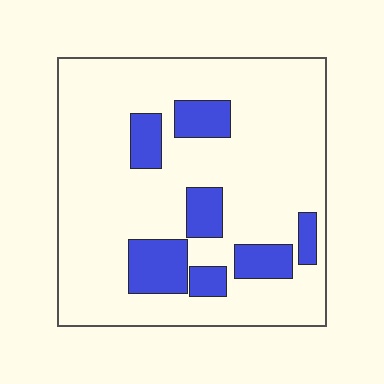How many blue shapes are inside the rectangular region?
7.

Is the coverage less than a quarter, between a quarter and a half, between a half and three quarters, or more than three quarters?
Less than a quarter.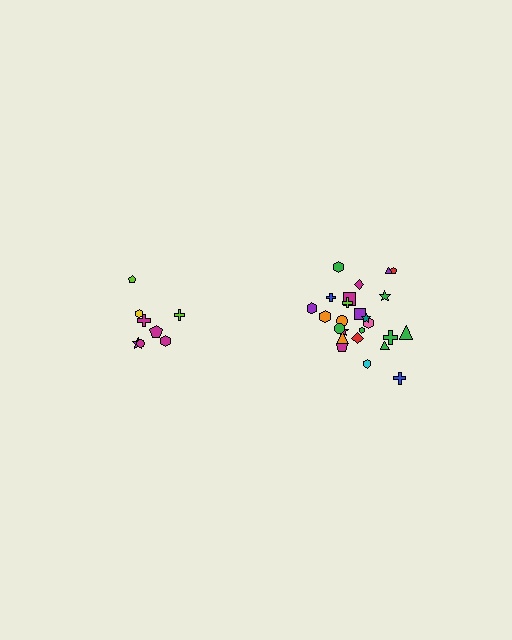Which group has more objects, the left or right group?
The right group.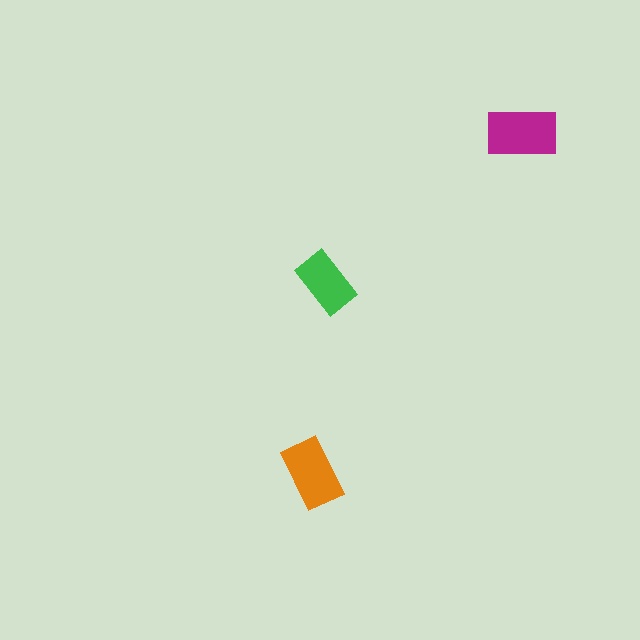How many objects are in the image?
There are 3 objects in the image.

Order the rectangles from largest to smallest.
the magenta one, the orange one, the green one.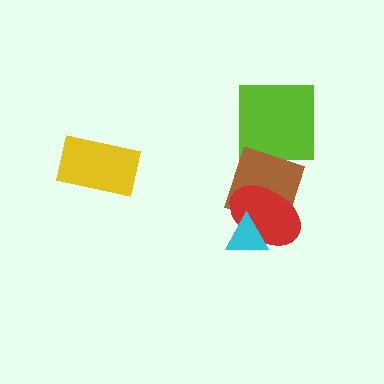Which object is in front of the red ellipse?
The cyan triangle is in front of the red ellipse.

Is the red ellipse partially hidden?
Yes, it is partially covered by another shape.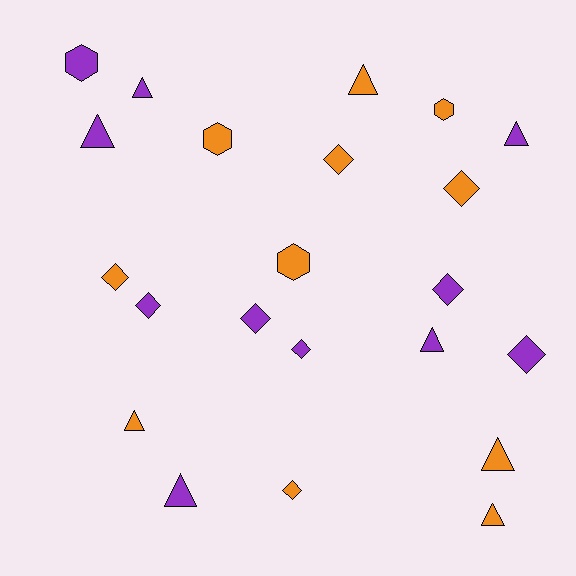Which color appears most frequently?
Purple, with 11 objects.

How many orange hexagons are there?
There are 3 orange hexagons.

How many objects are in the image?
There are 22 objects.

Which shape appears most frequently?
Triangle, with 9 objects.